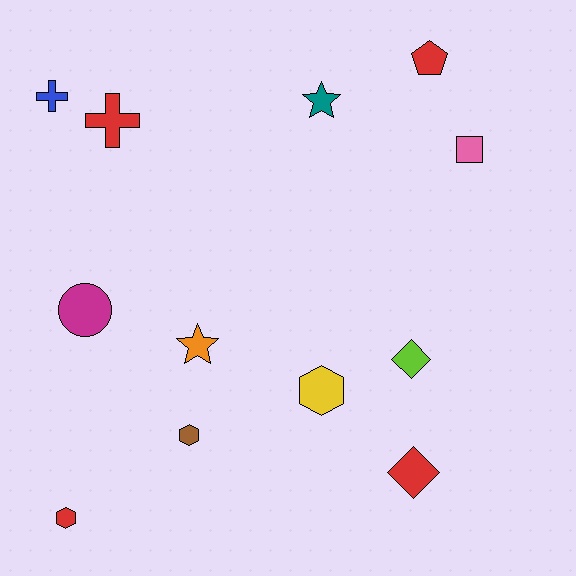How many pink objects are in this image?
There is 1 pink object.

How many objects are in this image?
There are 12 objects.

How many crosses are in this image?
There are 2 crosses.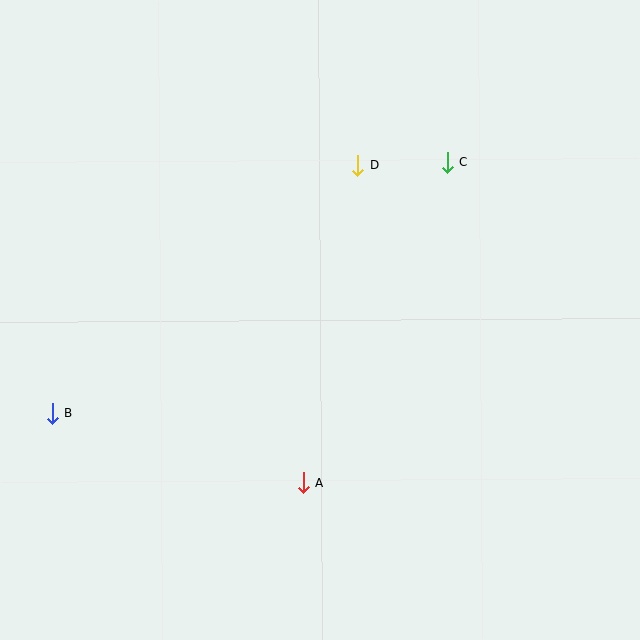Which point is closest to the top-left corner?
Point D is closest to the top-left corner.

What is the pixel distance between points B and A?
The distance between B and A is 261 pixels.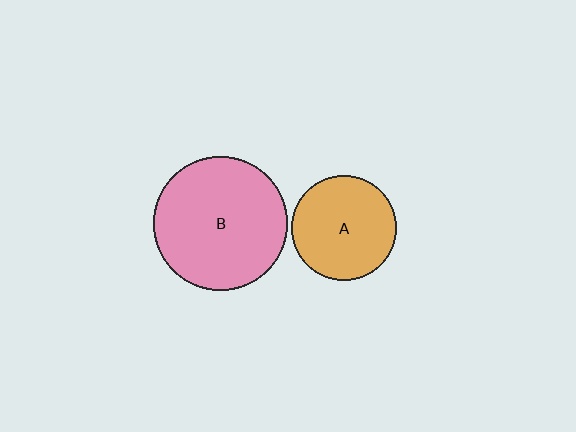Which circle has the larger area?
Circle B (pink).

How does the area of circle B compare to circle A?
Approximately 1.6 times.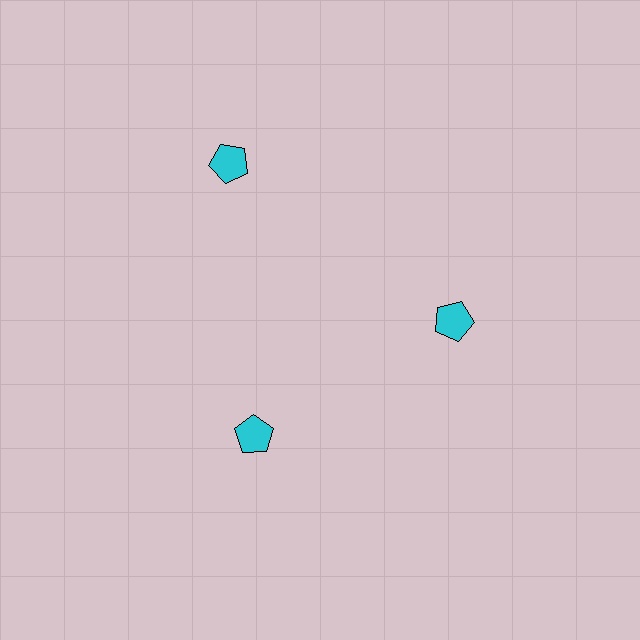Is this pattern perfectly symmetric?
No. The 3 cyan pentagons are arranged in a ring, but one element near the 11 o'clock position is pushed outward from the center, breaking the 3-fold rotational symmetry.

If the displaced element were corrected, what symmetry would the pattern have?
It would have 3-fold rotational symmetry — the pattern would map onto itself every 120 degrees.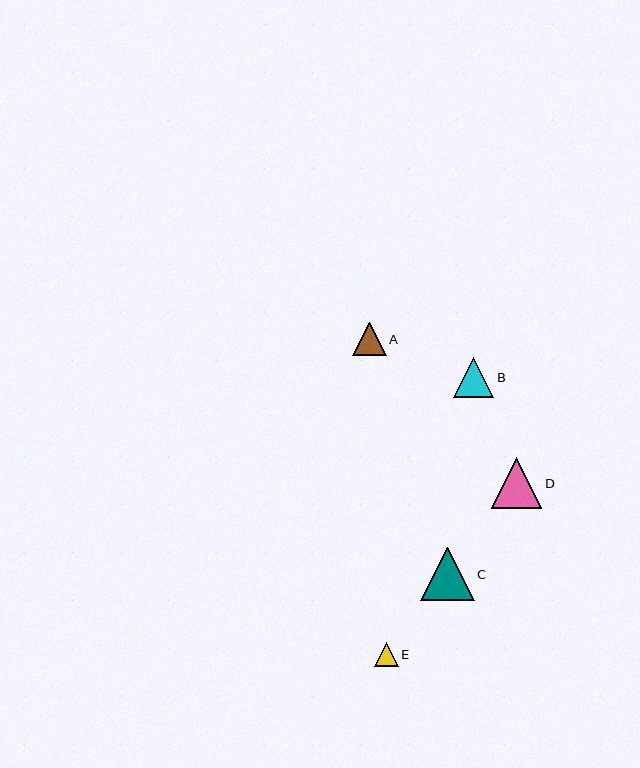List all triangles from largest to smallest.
From largest to smallest: C, D, B, A, E.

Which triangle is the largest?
Triangle C is the largest with a size of approximately 54 pixels.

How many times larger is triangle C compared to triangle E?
Triangle C is approximately 2.3 times the size of triangle E.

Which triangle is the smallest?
Triangle E is the smallest with a size of approximately 23 pixels.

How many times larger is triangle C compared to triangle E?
Triangle C is approximately 2.3 times the size of triangle E.